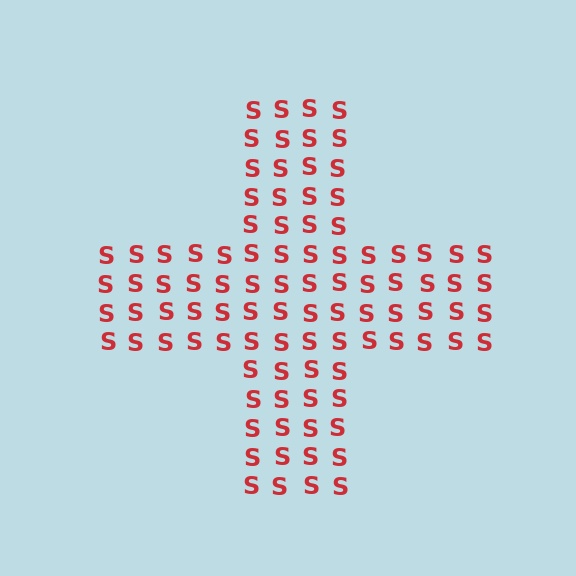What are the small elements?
The small elements are letter S's.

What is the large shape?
The large shape is a cross.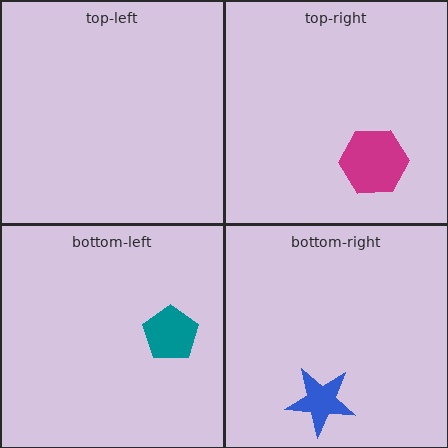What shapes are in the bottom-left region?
The teal pentagon.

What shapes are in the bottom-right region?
The blue star.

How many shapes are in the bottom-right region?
1.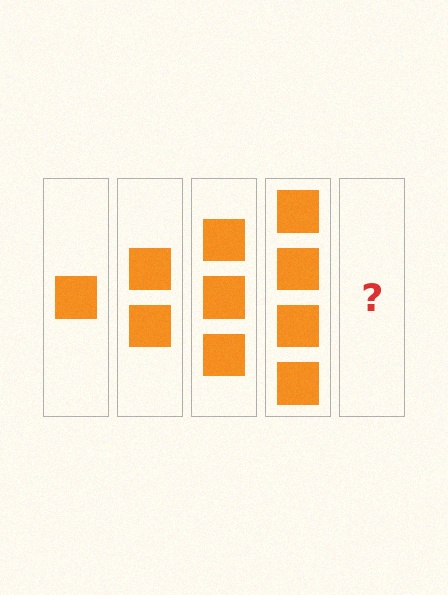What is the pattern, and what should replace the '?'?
The pattern is that each step adds one more square. The '?' should be 5 squares.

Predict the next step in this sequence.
The next step is 5 squares.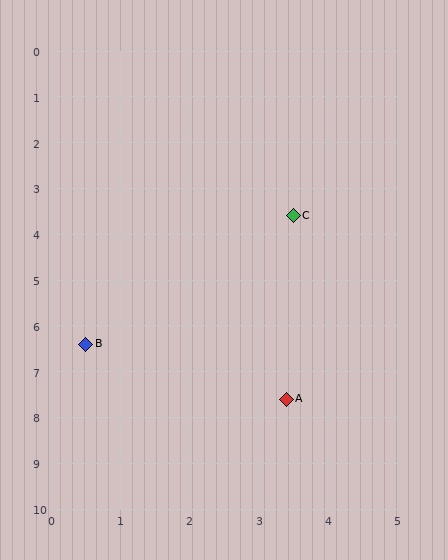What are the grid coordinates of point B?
Point B is at approximately (0.5, 6.4).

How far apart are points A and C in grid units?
Points A and C are about 4.0 grid units apart.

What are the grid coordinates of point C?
Point C is at approximately (3.5, 3.6).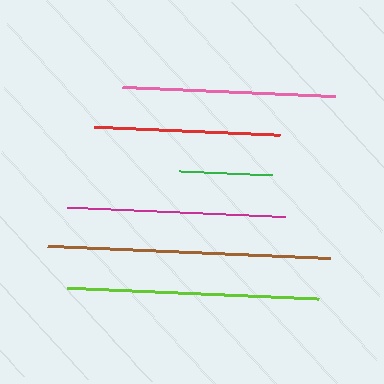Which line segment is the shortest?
The green line is the shortest at approximately 93 pixels.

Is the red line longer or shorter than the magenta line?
The magenta line is longer than the red line.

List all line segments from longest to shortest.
From longest to shortest: brown, lime, magenta, pink, red, green.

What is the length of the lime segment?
The lime segment is approximately 253 pixels long.